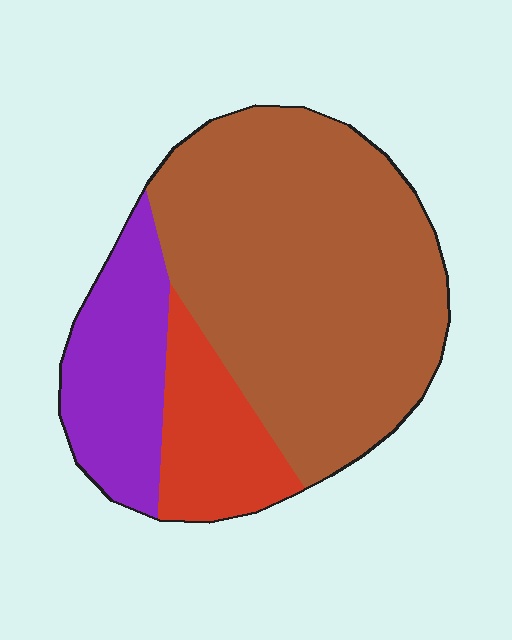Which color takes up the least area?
Red, at roughly 15%.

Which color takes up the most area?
Brown, at roughly 65%.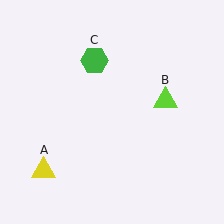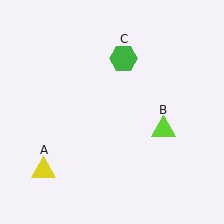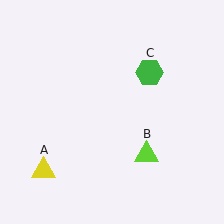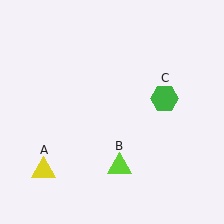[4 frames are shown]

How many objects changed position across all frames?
2 objects changed position: lime triangle (object B), green hexagon (object C).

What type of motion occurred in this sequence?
The lime triangle (object B), green hexagon (object C) rotated clockwise around the center of the scene.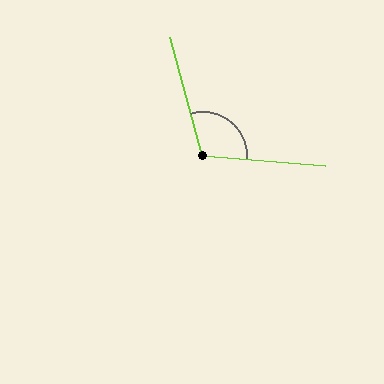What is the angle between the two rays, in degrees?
Approximately 110 degrees.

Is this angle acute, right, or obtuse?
It is obtuse.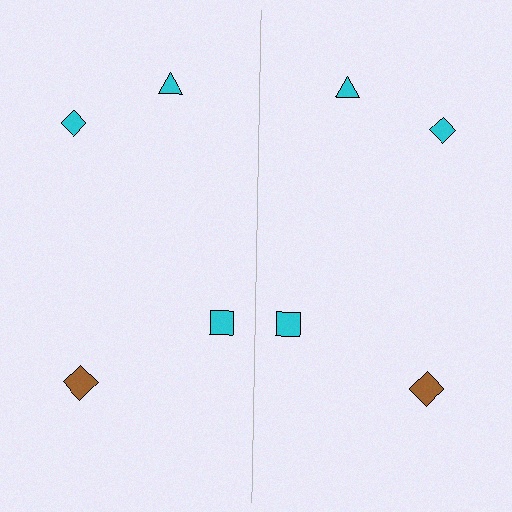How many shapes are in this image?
There are 8 shapes in this image.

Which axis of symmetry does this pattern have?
The pattern has a vertical axis of symmetry running through the center of the image.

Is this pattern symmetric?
Yes, this pattern has bilateral (reflection) symmetry.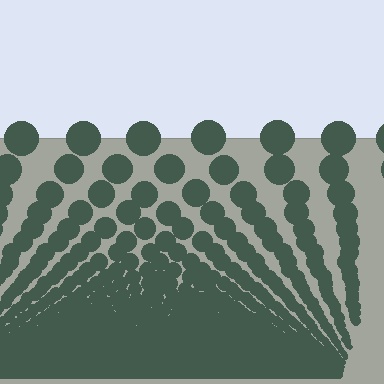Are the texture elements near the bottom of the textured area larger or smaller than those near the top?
Smaller. The gradient is inverted — elements near the bottom are smaller and denser.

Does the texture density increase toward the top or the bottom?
Density increases toward the bottom.